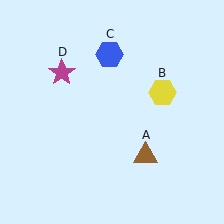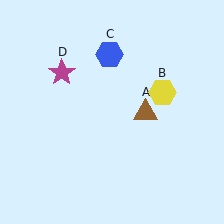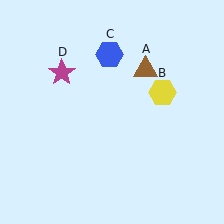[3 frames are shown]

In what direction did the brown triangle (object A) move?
The brown triangle (object A) moved up.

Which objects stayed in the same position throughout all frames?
Yellow hexagon (object B) and blue hexagon (object C) and magenta star (object D) remained stationary.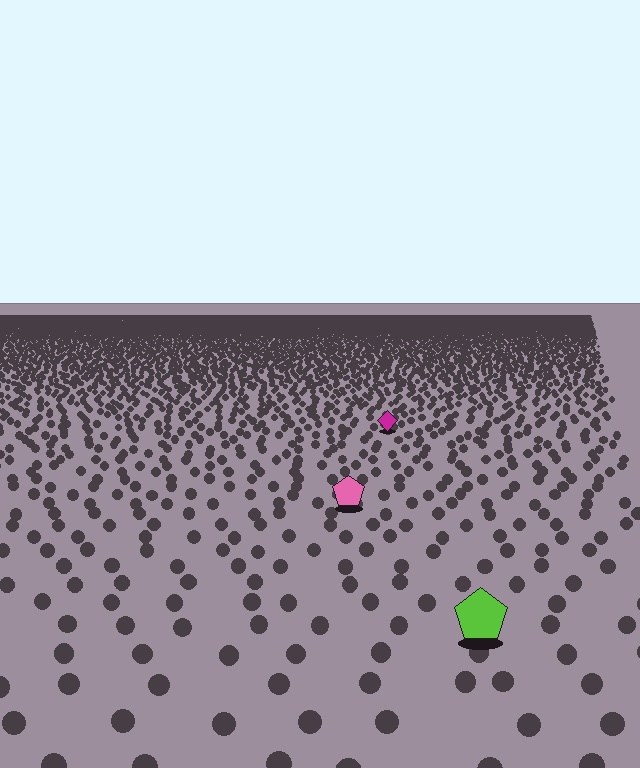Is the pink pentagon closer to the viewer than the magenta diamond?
Yes. The pink pentagon is closer — you can tell from the texture gradient: the ground texture is coarser near it.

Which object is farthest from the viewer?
The magenta diamond is farthest from the viewer. It appears smaller and the ground texture around it is denser.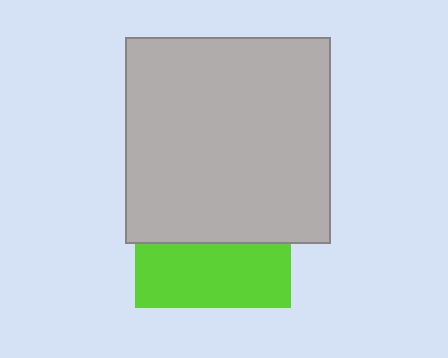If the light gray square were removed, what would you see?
You would see the complete lime square.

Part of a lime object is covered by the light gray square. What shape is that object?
It is a square.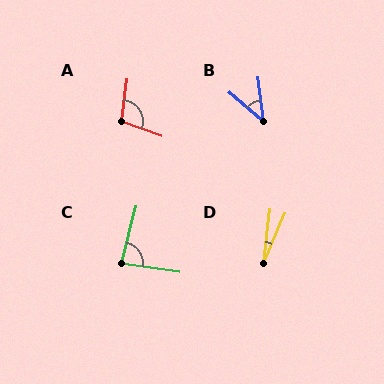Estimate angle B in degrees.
Approximately 42 degrees.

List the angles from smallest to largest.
D (16°), B (42°), C (84°), A (103°).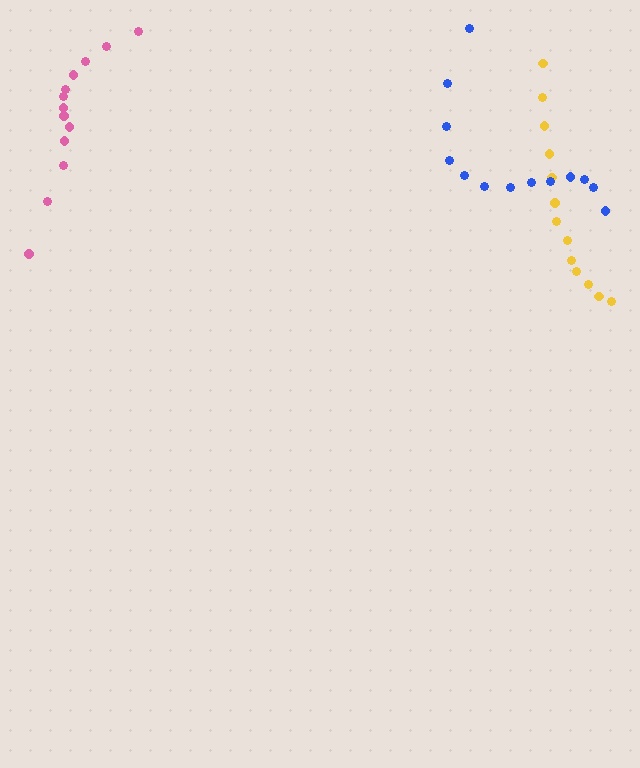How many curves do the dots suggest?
There are 3 distinct paths.